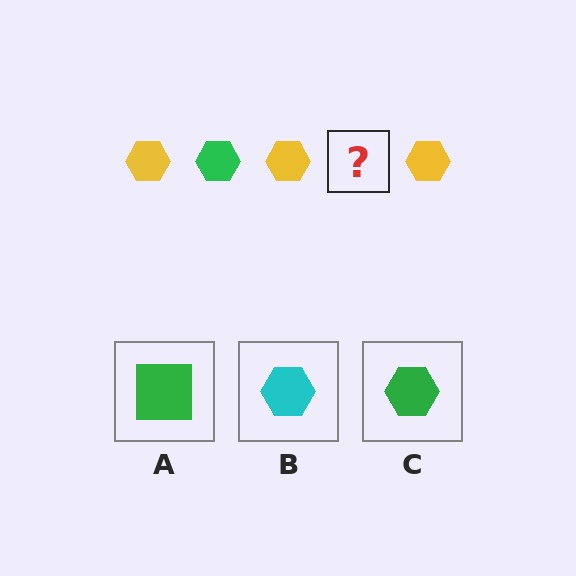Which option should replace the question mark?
Option C.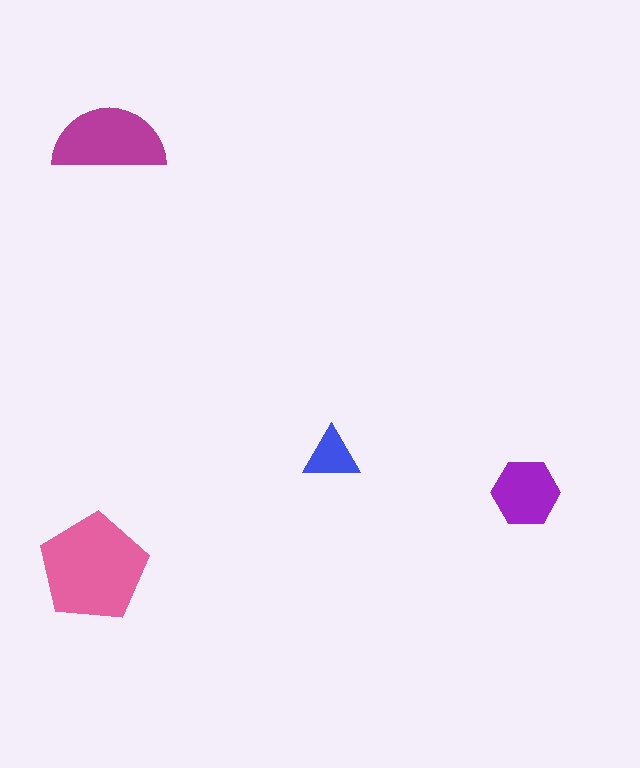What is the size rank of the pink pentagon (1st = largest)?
1st.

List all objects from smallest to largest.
The blue triangle, the purple hexagon, the magenta semicircle, the pink pentagon.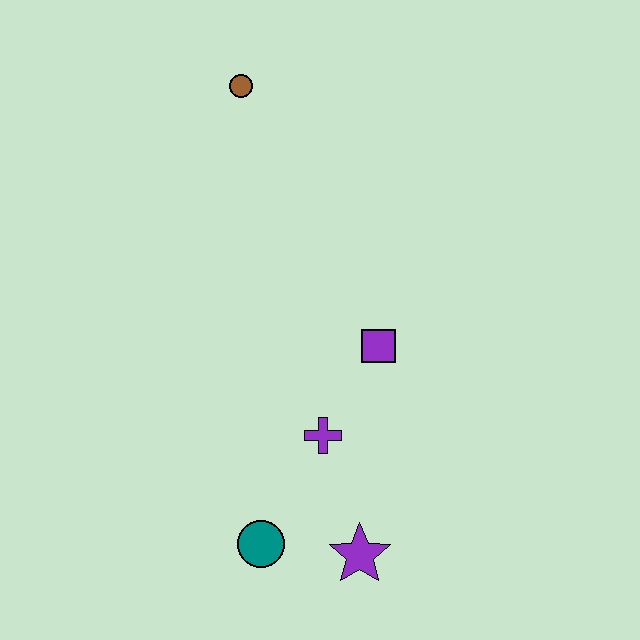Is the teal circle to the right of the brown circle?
Yes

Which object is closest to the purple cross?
The purple square is closest to the purple cross.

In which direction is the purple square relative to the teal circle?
The purple square is above the teal circle.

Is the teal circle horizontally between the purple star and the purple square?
No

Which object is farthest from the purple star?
The brown circle is farthest from the purple star.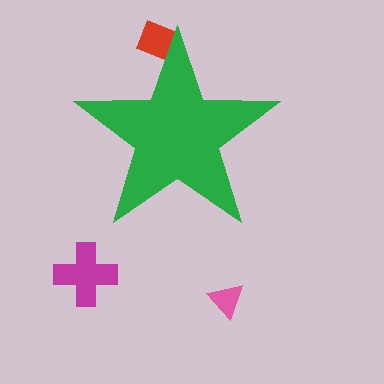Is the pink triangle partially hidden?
No, the pink triangle is fully visible.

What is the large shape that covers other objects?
A green star.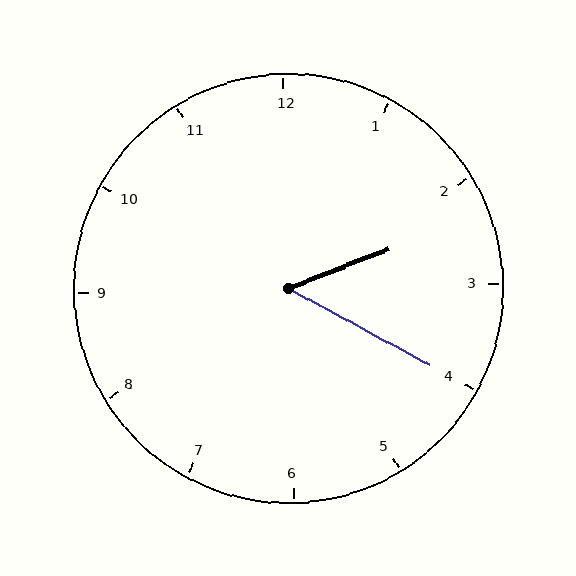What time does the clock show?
2:20.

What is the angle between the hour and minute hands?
Approximately 50 degrees.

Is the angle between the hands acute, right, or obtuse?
It is acute.